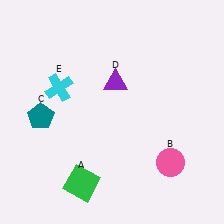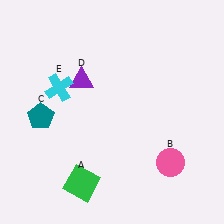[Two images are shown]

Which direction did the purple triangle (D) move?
The purple triangle (D) moved left.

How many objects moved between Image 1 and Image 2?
1 object moved between the two images.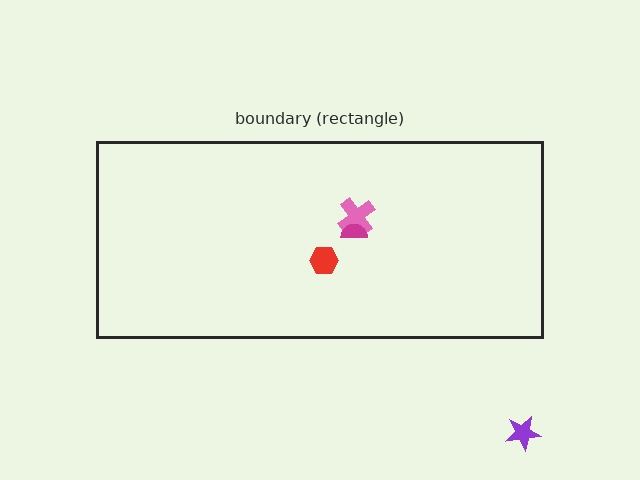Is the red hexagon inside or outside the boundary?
Inside.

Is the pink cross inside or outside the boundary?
Inside.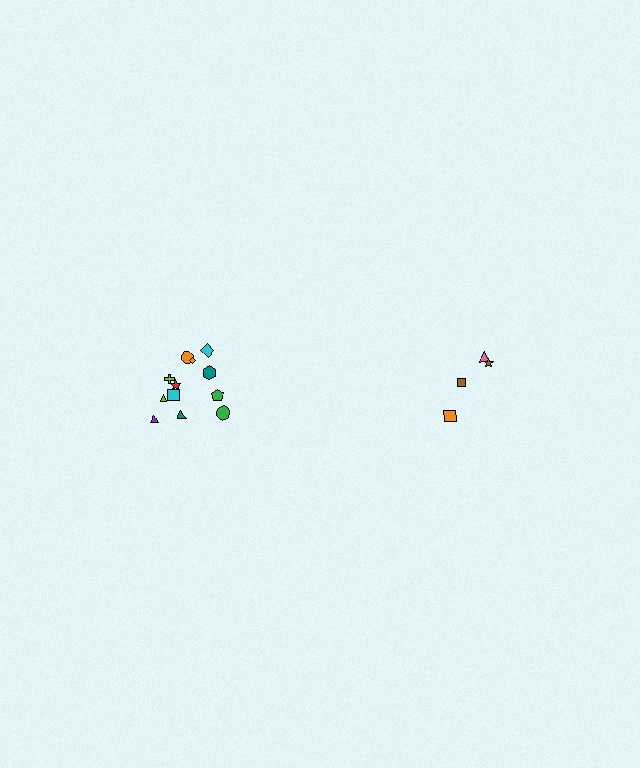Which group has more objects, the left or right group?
The left group.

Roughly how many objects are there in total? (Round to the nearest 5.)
Roughly 15 objects in total.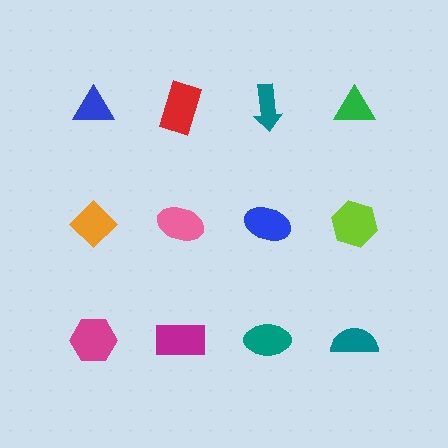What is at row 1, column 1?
A blue triangle.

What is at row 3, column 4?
A teal semicircle.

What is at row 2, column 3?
A blue ellipse.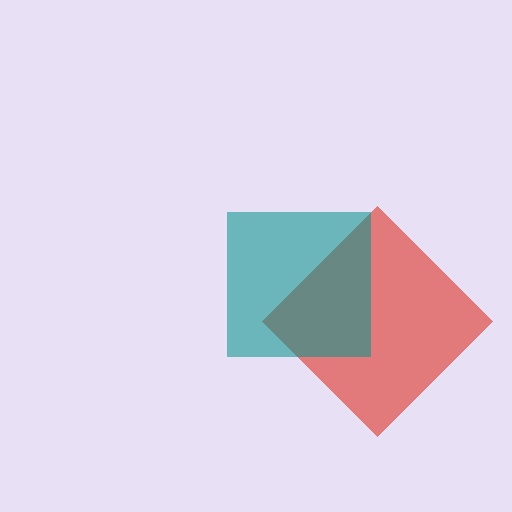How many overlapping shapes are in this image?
There are 2 overlapping shapes in the image.